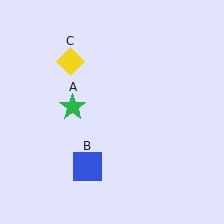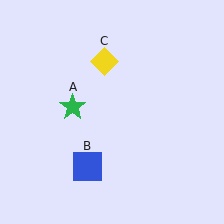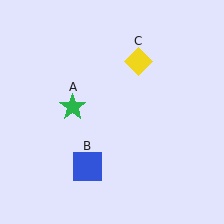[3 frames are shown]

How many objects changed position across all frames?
1 object changed position: yellow diamond (object C).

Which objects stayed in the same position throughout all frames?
Green star (object A) and blue square (object B) remained stationary.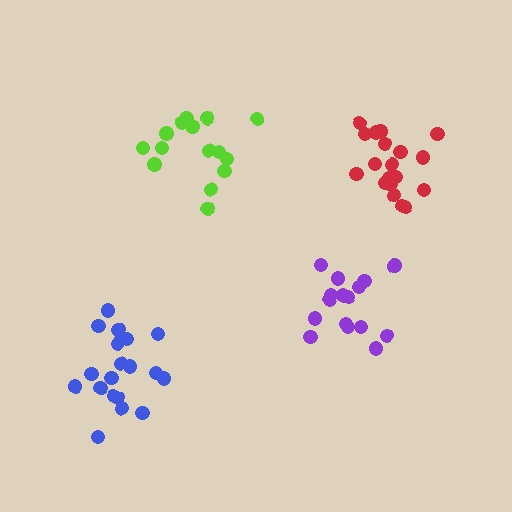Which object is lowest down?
The blue cluster is bottommost.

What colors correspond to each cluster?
The clusters are colored: blue, purple, lime, red.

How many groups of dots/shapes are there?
There are 4 groups.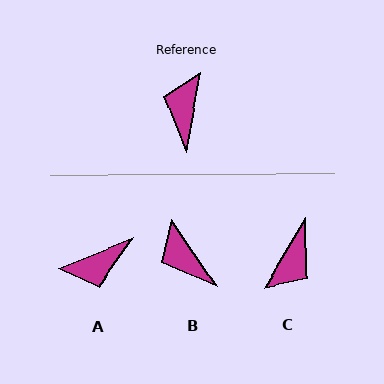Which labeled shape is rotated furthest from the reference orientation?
C, about 159 degrees away.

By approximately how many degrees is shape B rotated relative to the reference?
Approximately 44 degrees counter-clockwise.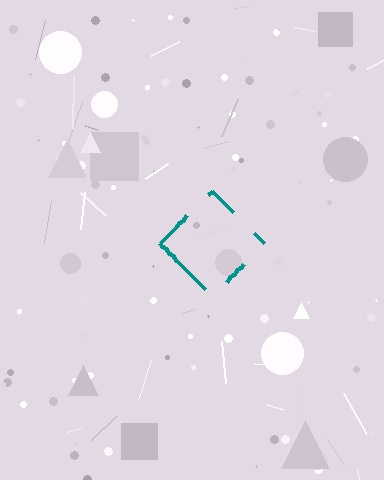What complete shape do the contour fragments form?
The contour fragments form a diamond.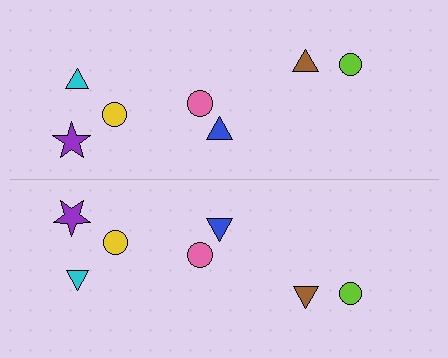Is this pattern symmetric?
Yes, this pattern has bilateral (reflection) symmetry.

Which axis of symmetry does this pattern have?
The pattern has a horizontal axis of symmetry running through the center of the image.